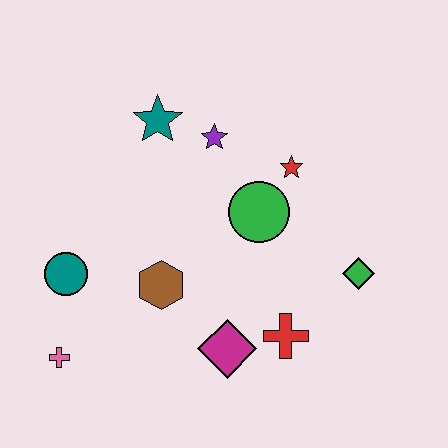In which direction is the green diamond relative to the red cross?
The green diamond is to the right of the red cross.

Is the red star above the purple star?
No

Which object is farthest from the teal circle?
The green diamond is farthest from the teal circle.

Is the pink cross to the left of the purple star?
Yes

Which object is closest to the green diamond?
The red cross is closest to the green diamond.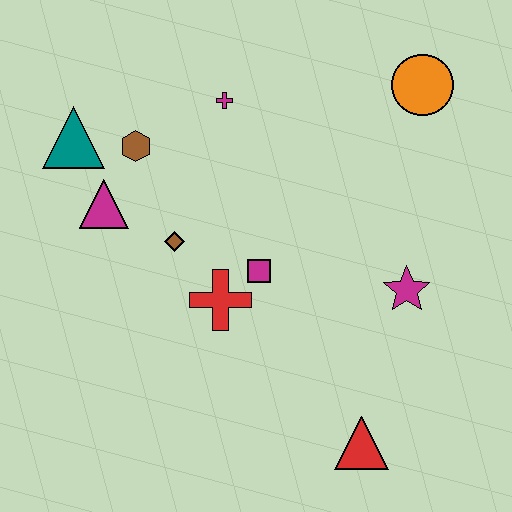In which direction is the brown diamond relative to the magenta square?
The brown diamond is to the left of the magenta square.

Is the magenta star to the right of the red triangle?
Yes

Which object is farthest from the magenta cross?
The red triangle is farthest from the magenta cross.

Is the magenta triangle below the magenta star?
No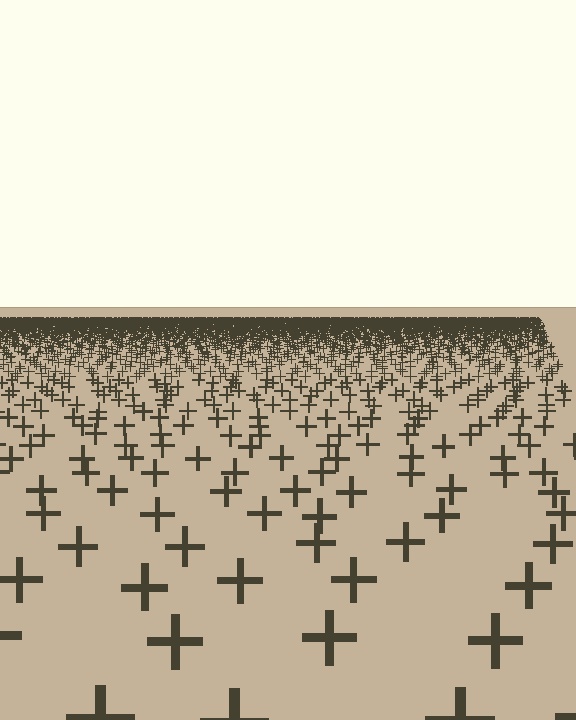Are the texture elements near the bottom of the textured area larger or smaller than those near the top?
Larger. Near the bottom, elements are closer to the viewer and appear at a bigger on-screen size.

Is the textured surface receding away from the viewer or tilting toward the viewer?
The surface is receding away from the viewer. Texture elements get smaller and denser toward the top.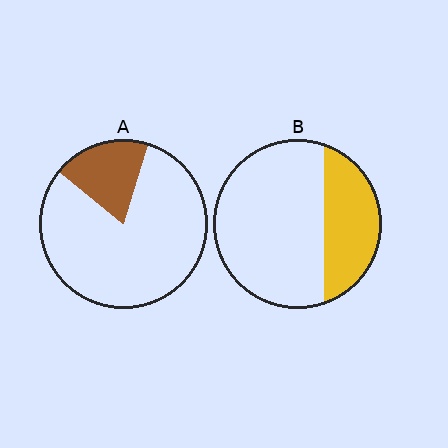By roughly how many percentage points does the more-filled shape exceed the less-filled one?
By roughly 10 percentage points (B over A).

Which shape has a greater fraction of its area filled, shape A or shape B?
Shape B.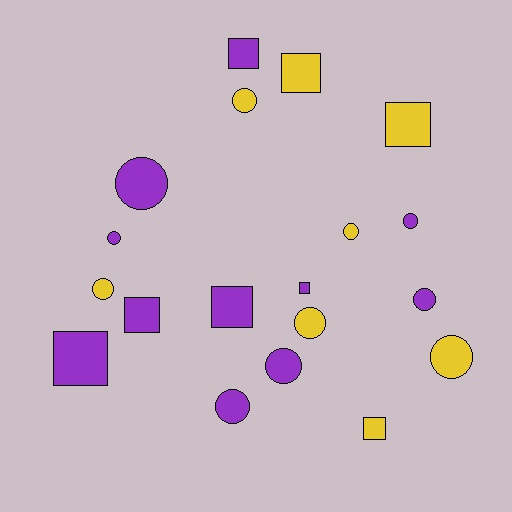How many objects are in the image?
There are 19 objects.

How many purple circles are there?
There are 6 purple circles.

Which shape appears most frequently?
Circle, with 11 objects.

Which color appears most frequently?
Purple, with 11 objects.